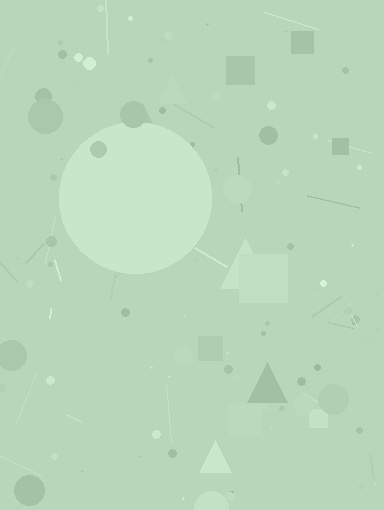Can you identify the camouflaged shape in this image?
The camouflaged shape is a circle.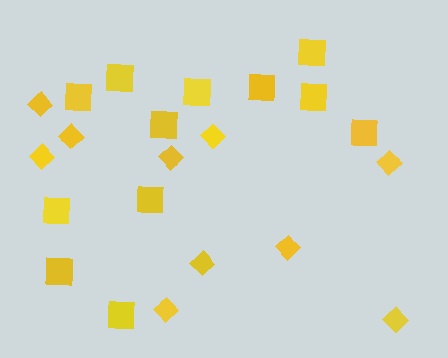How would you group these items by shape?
There are 2 groups: one group of diamonds (10) and one group of squares (12).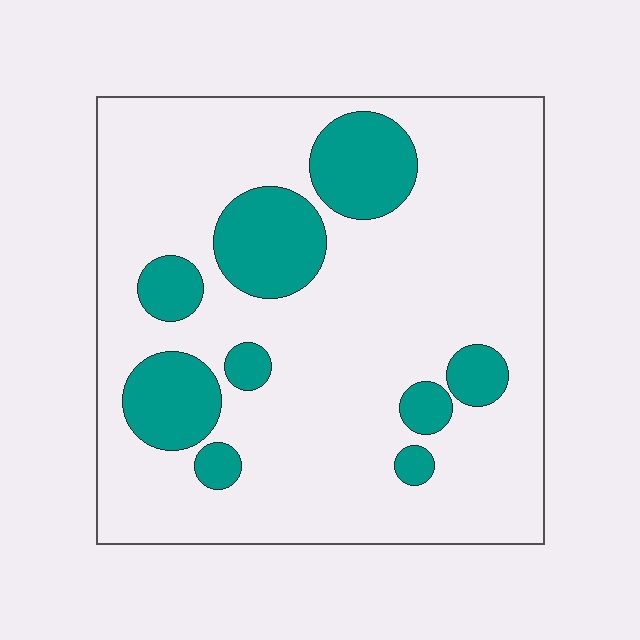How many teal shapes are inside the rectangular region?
9.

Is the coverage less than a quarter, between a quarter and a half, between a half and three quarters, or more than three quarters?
Less than a quarter.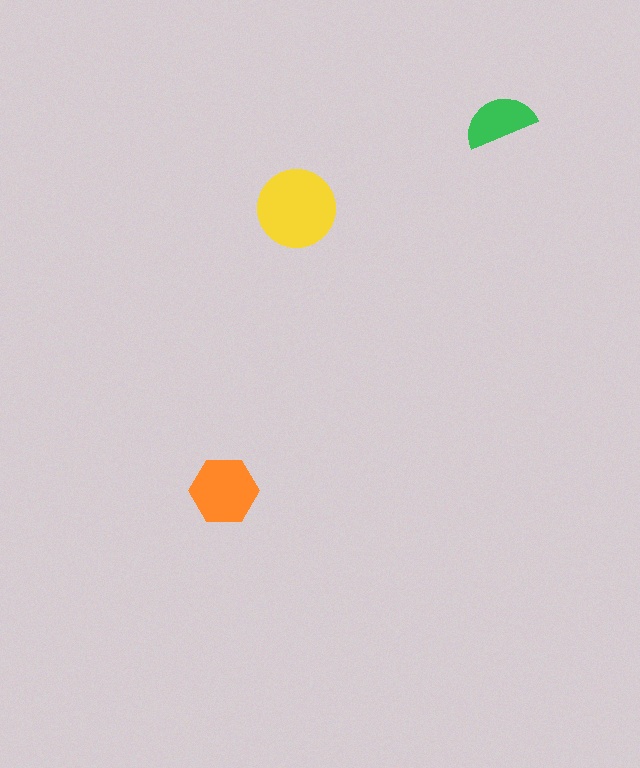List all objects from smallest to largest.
The green semicircle, the orange hexagon, the yellow circle.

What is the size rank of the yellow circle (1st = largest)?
1st.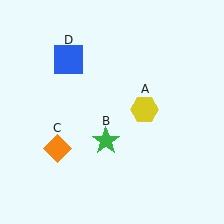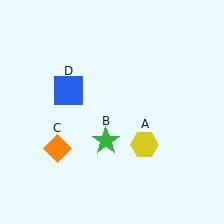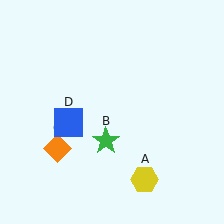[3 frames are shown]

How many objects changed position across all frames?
2 objects changed position: yellow hexagon (object A), blue square (object D).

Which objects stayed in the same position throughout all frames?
Green star (object B) and orange diamond (object C) remained stationary.